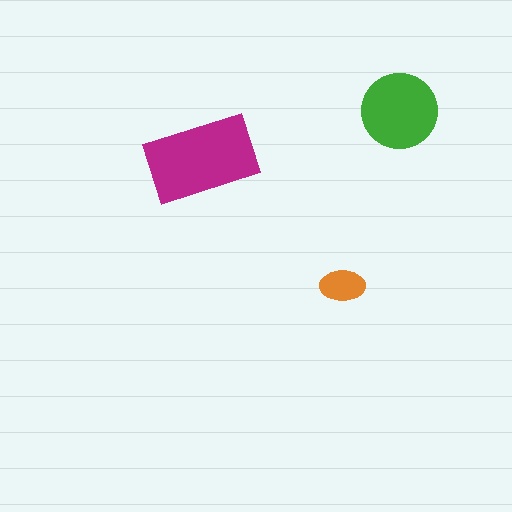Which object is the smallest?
The orange ellipse.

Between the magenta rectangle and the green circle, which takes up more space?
The magenta rectangle.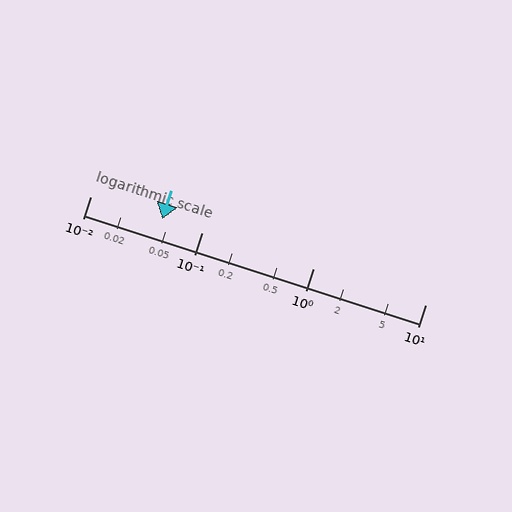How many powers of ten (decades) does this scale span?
The scale spans 3 decades, from 0.01 to 10.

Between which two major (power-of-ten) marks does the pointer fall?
The pointer is between 0.01 and 0.1.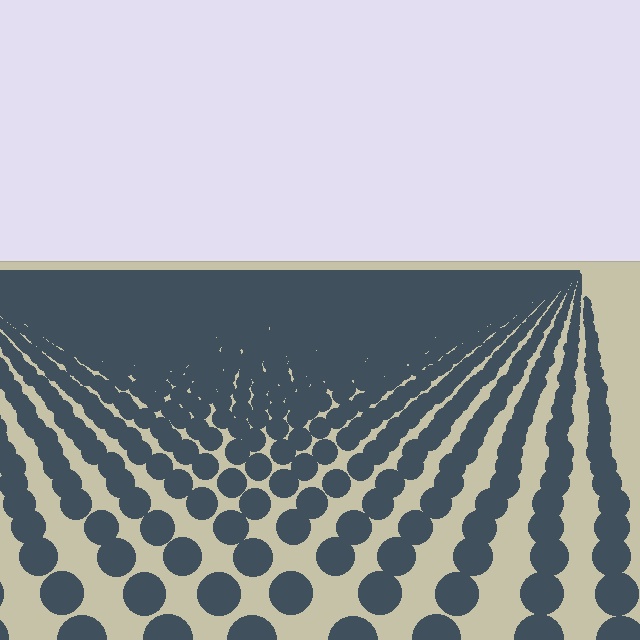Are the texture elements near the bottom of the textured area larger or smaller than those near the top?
Larger. Near the bottom, elements are closer to the viewer and appear at a bigger on-screen size.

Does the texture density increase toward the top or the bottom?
Density increases toward the top.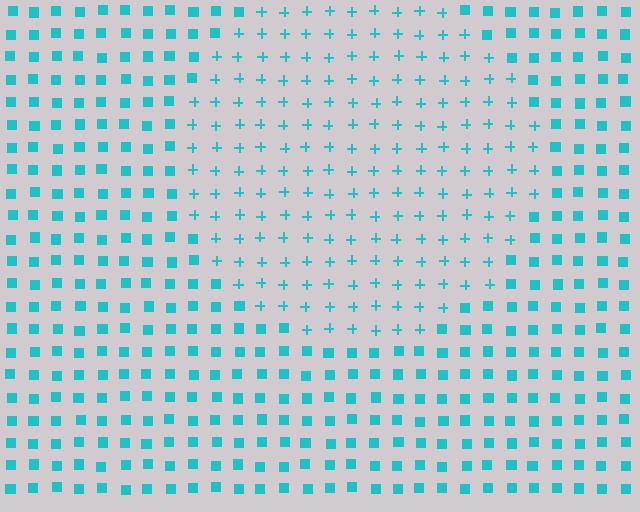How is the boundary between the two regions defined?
The boundary is defined by a change in element shape: plus signs inside vs. squares outside. All elements share the same color and spacing.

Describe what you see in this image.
The image is filled with small cyan elements arranged in a uniform grid. A circle-shaped region contains plus signs, while the surrounding area contains squares. The boundary is defined purely by the change in element shape.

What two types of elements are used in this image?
The image uses plus signs inside the circle region and squares outside it.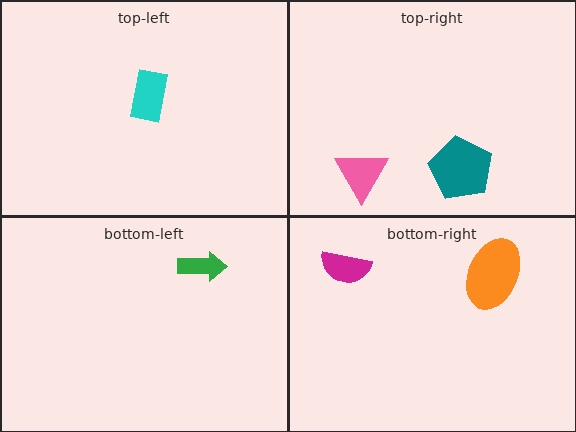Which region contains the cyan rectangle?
The top-left region.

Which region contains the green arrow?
The bottom-left region.